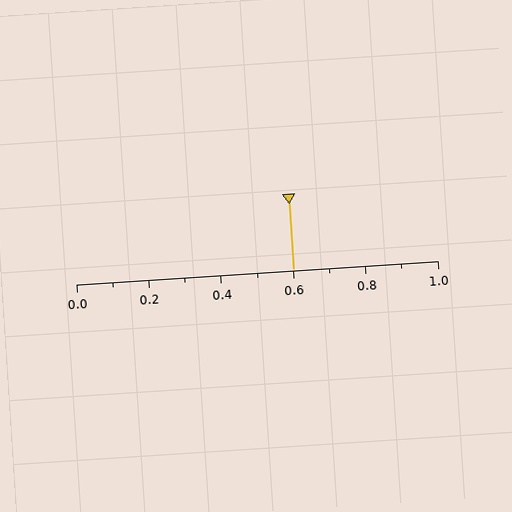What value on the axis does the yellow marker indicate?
The marker indicates approximately 0.6.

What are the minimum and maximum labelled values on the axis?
The axis runs from 0.0 to 1.0.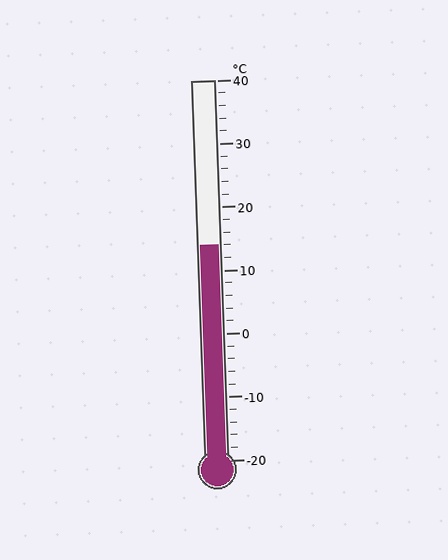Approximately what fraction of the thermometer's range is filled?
The thermometer is filled to approximately 55% of its range.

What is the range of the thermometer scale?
The thermometer scale ranges from -20°C to 40°C.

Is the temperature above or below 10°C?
The temperature is above 10°C.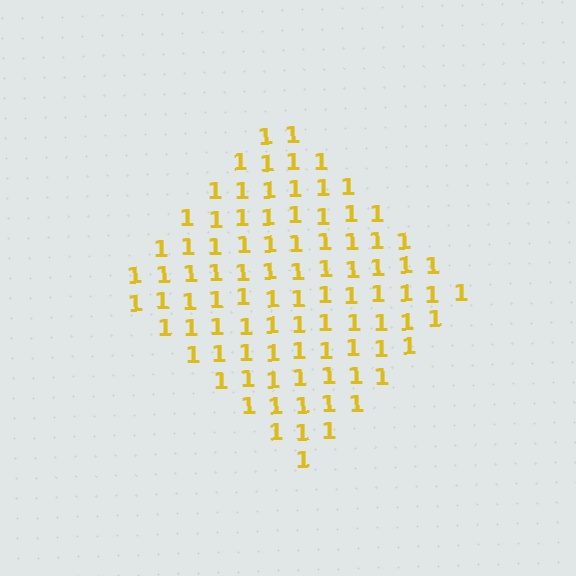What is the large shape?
The large shape is a diamond.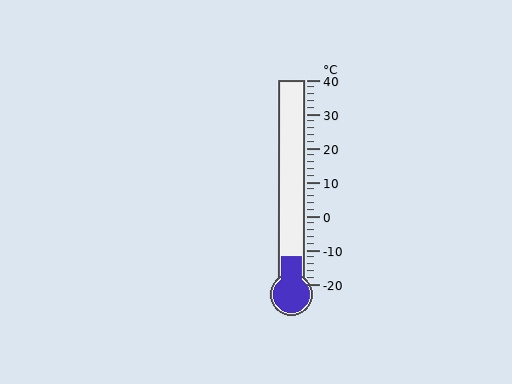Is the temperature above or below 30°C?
The temperature is below 30°C.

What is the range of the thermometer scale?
The thermometer scale ranges from -20°C to 40°C.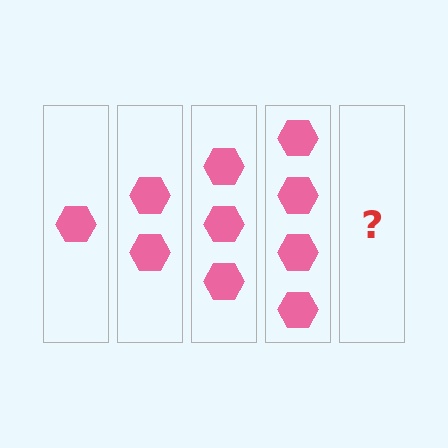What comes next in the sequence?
The next element should be 5 hexagons.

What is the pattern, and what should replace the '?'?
The pattern is that each step adds one more hexagon. The '?' should be 5 hexagons.